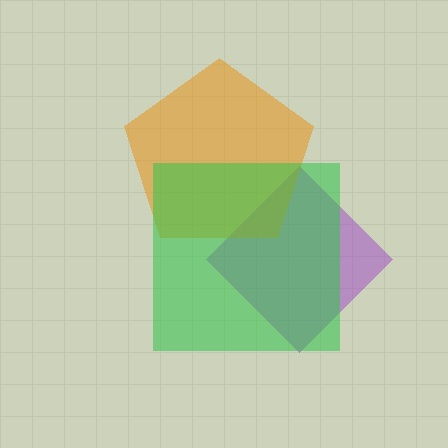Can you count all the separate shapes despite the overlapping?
Yes, there are 3 separate shapes.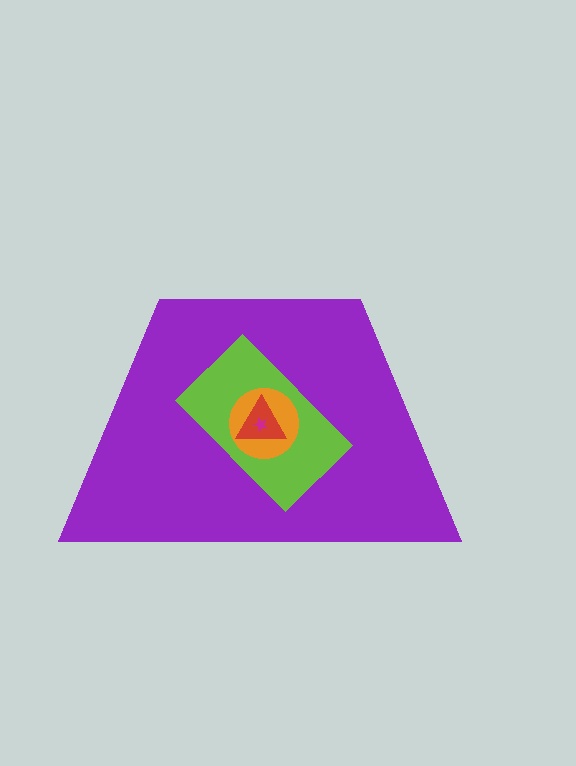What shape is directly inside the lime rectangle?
The orange circle.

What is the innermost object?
The magenta star.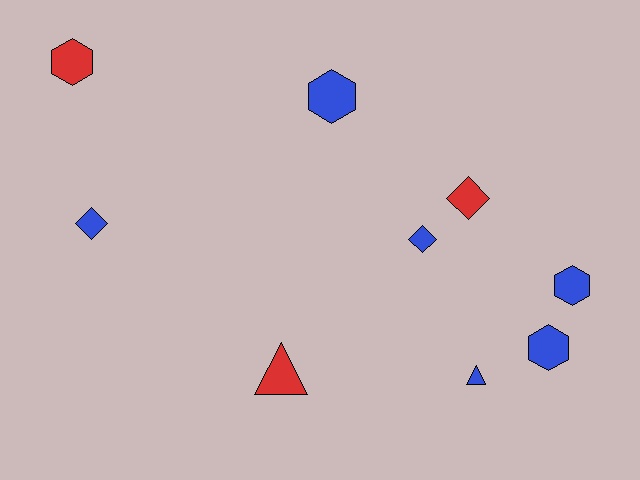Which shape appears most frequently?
Hexagon, with 4 objects.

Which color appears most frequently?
Blue, with 6 objects.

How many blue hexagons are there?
There are 3 blue hexagons.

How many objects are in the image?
There are 9 objects.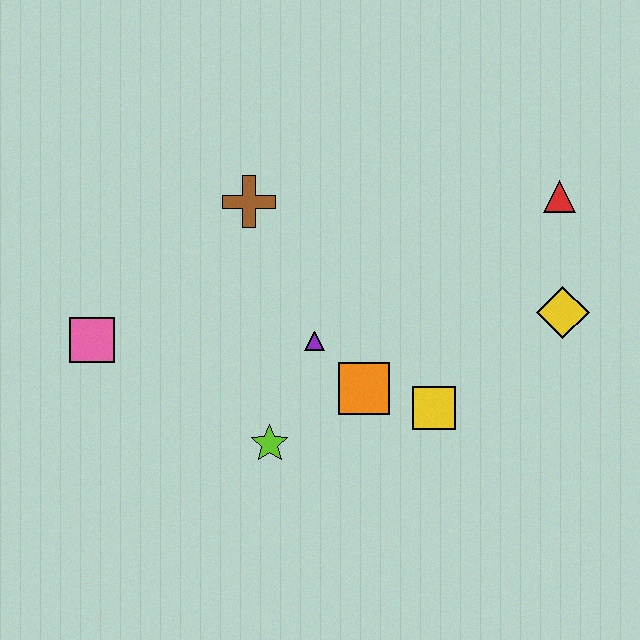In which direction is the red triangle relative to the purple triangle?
The red triangle is to the right of the purple triangle.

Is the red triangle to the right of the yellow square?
Yes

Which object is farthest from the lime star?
The red triangle is farthest from the lime star.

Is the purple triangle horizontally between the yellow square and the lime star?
Yes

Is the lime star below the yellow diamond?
Yes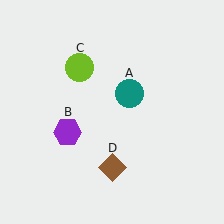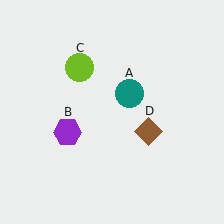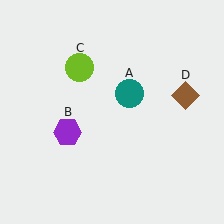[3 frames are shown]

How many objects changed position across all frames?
1 object changed position: brown diamond (object D).